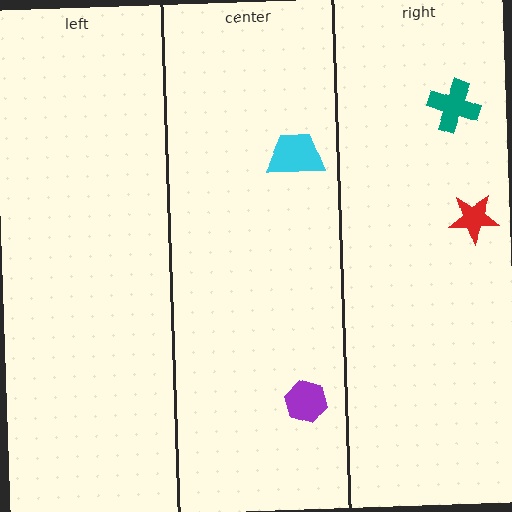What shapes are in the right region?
The teal cross, the red star.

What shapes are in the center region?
The cyan trapezoid, the purple hexagon.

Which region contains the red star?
The right region.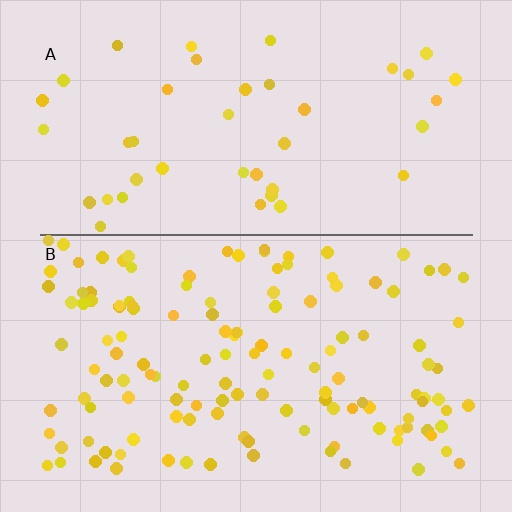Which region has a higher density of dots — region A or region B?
B (the bottom).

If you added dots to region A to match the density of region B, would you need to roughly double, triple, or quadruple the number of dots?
Approximately triple.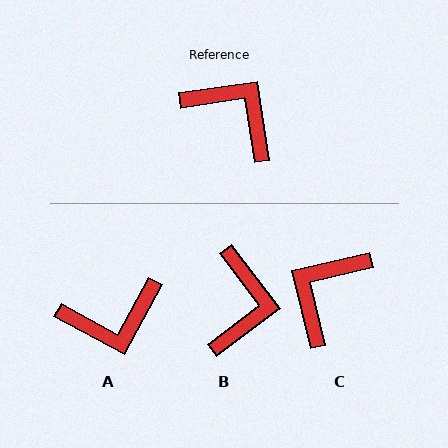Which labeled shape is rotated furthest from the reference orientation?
A, about 127 degrees away.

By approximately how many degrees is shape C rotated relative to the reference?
Approximately 95 degrees counter-clockwise.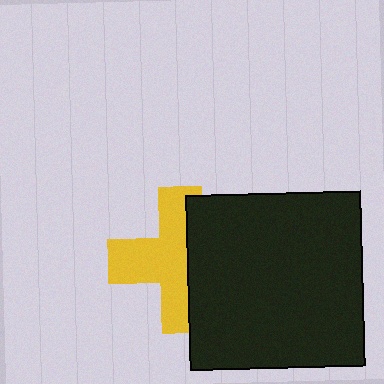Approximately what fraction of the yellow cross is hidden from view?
Roughly 41% of the yellow cross is hidden behind the black square.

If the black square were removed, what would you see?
You would see the complete yellow cross.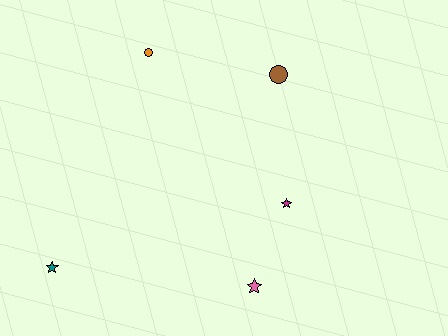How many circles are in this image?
There are 2 circles.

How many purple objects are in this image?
There are no purple objects.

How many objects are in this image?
There are 5 objects.